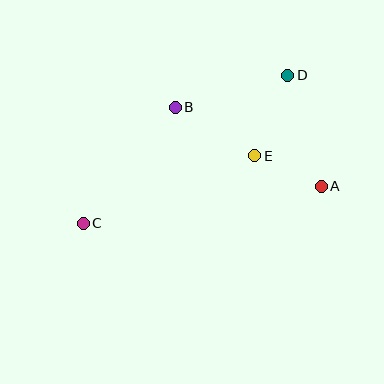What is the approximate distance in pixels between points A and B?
The distance between A and B is approximately 166 pixels.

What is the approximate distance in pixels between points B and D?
The distance between B and D is approximately 117 pixels.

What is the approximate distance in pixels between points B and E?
The distance between B and E is approximately 93 pixels.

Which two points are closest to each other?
Points A and E are closest to each other.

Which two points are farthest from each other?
Points C and D are farthest from each other.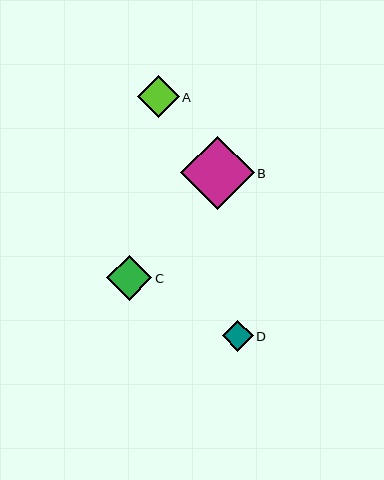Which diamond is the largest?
Diamond B is the largest with a size of approximately 73 pixels.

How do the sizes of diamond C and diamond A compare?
Diamond C and diamond A are approximately the same size.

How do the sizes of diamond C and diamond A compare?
Diamond C and diamond A are approximately the same size.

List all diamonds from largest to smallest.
From largest to smallest: B, C, A, D.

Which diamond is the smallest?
Diamond D is the smallest with a size of approximately 31 pixels.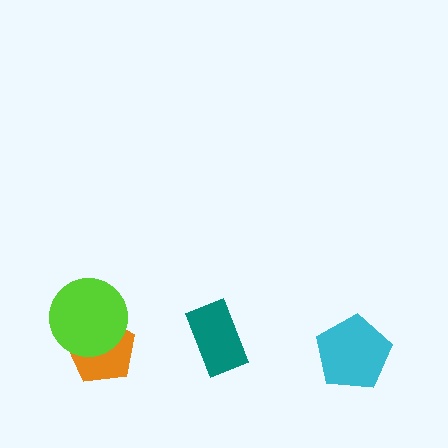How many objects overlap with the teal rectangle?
0 objects overlap with the teal rectangle.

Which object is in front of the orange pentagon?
The lime circle is in front of the orange pentagon.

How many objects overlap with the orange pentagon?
1 object overlaps with the orange pentagon.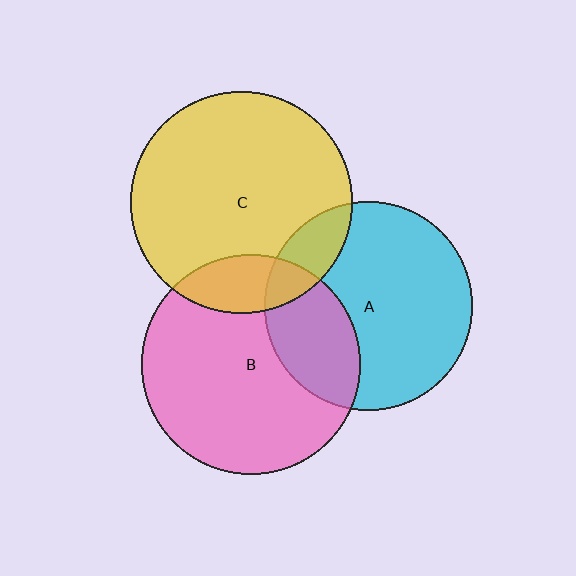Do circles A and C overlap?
Yes.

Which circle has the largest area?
Circle C (yellow).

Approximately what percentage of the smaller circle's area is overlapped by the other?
Approximately 15%.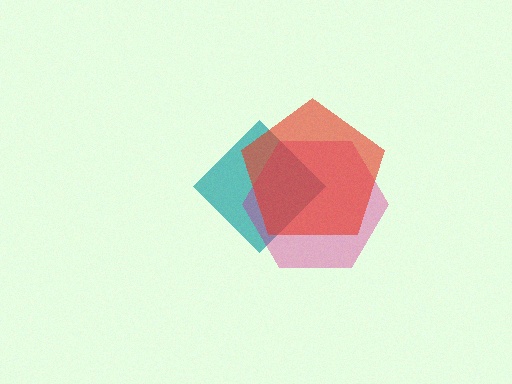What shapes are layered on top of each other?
The layered shapes are: a teal diamond, a magenta hexagon, a red pentagon.